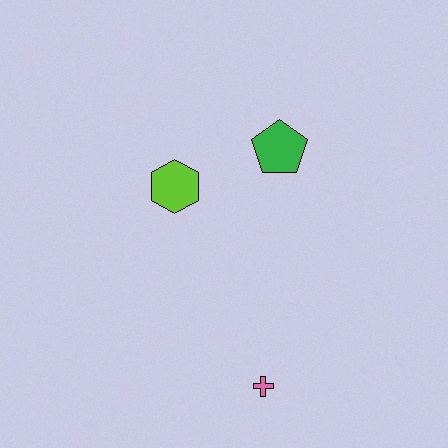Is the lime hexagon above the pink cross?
Yes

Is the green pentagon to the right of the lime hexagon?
Yes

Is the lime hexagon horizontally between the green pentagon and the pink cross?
No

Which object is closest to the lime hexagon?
The green pentagon is closest to the lime hexagon.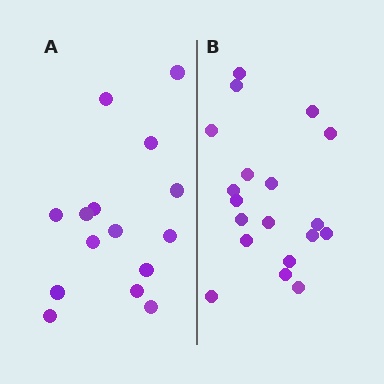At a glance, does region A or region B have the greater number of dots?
Region B (the right region) has more dots.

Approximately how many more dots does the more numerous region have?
Region B has about 4 more dots than region A.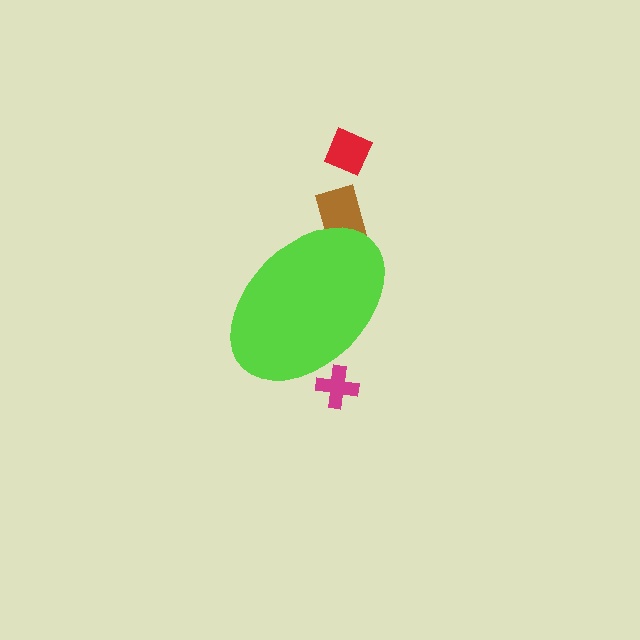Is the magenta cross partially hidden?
Yes, the magenta cross is partially hidden behind the lime ellipse.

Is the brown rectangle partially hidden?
Yes, the brown rectangle is partially hidden behind the lime ellipse.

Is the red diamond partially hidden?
No, the red diamond is fully visible.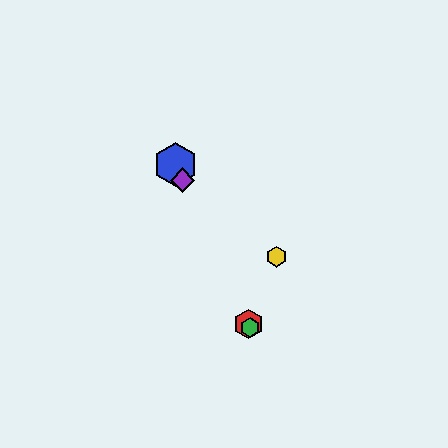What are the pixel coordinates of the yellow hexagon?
The yellow hexagon is at (276, 257).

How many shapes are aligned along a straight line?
4 shapes (the red hexagon, the blue hexagon, the green hexagon, the purple diamond) are aligned along a straight line.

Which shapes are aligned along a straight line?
The red hexagon, the blue hexagon, the green hexagon, the purple diamond are aligned along a straight line.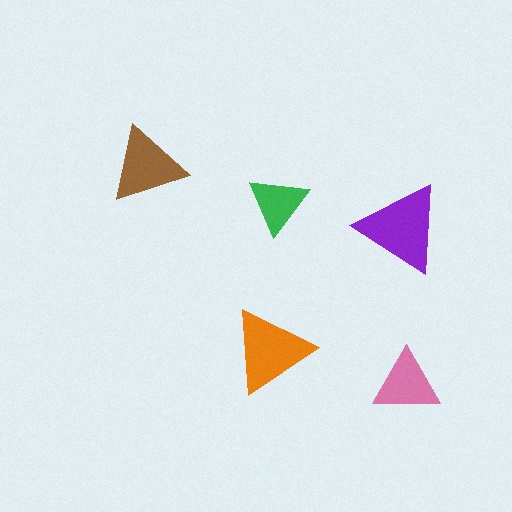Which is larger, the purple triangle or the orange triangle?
The purple one.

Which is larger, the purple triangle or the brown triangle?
The purple one.